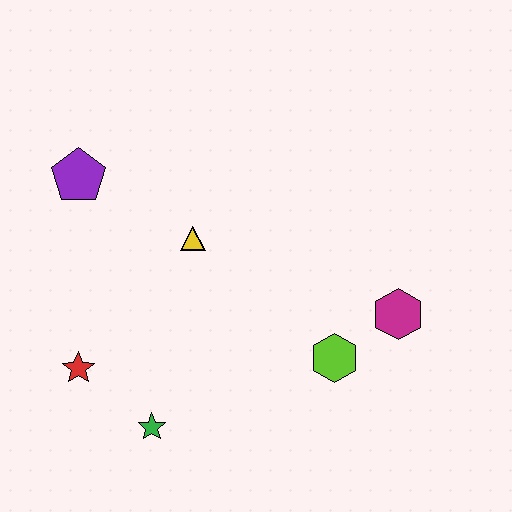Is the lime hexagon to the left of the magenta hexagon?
Yes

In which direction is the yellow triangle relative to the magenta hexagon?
The yellow triangle is to the left of the magenta hexagon.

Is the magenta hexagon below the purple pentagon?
Yes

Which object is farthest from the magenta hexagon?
The purple pentagon is farthest from the magenta hexagon.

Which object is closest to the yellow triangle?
The purple pentagon is closest to the yellow triangle.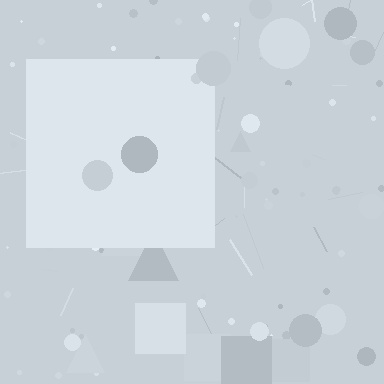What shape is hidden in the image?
A square is hidden in the image.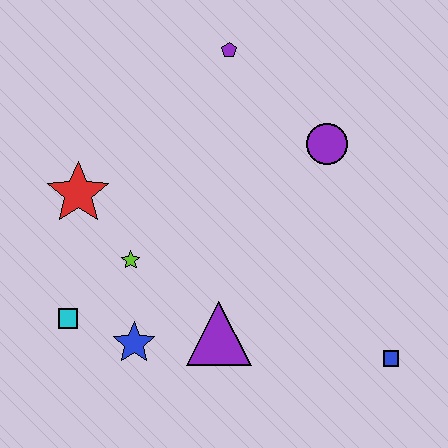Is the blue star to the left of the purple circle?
Yes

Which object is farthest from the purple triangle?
The purple pentagon is farthest from the purple triangle.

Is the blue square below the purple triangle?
Yes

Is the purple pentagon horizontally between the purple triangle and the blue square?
Yes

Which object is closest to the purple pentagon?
The purple circle is closest to the purple pentagon.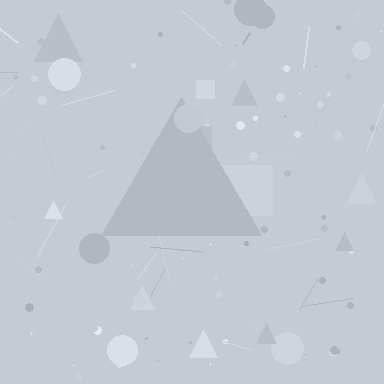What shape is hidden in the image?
A triangle is hidden in the image.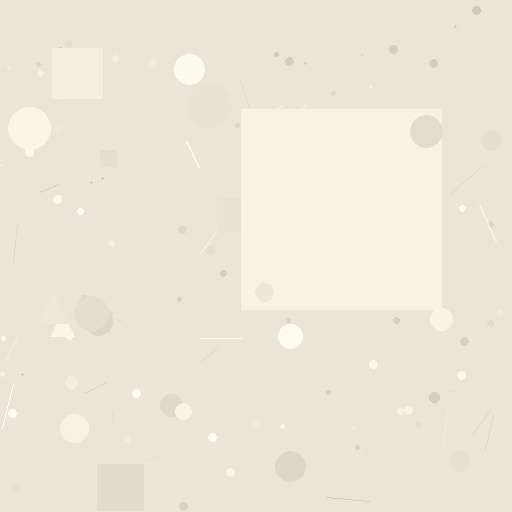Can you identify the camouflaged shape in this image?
The camouflaged shape is a square.